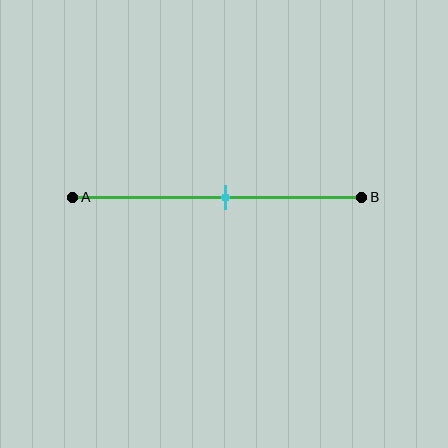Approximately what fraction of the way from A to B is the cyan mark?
The cyan mark is approximately 55% of the way from A to B.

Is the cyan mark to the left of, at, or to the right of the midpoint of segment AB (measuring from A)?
The cyan mark is to the right of the midpoint of segment AB.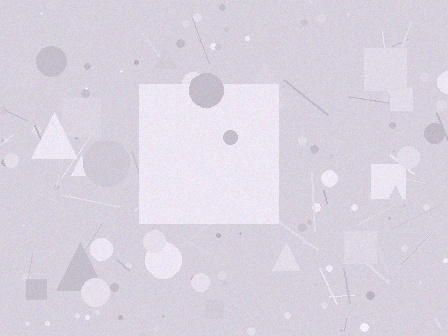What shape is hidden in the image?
A square is hidden in the image.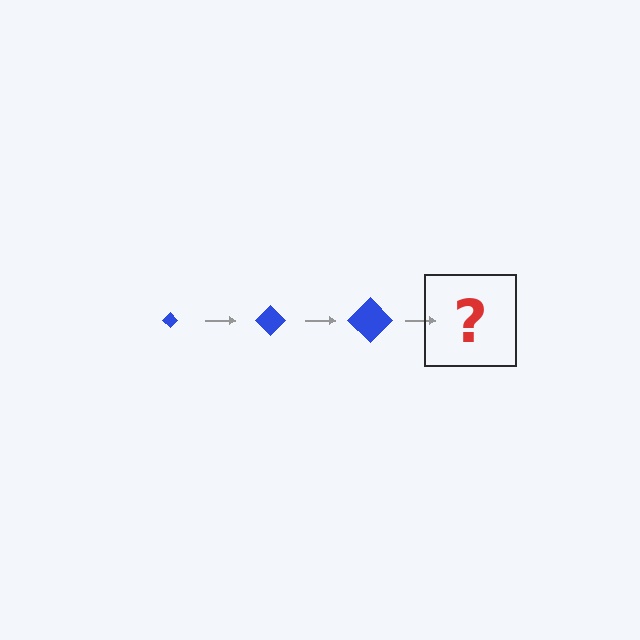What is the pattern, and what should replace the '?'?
The pattern is that the diamond gets progressively larger each step. The '?' should be a blue diamond, larger than the previous one.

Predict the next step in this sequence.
The next step is a blue diamond, larger than the previous one.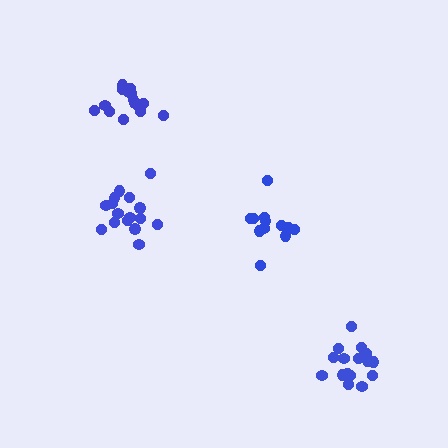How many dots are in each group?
Group 1: 16 dots, Group 2: 15 dots, Group 3: 16 dots, Group 4: 13 dots (60 total).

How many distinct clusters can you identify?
There are 4 distinct clusters.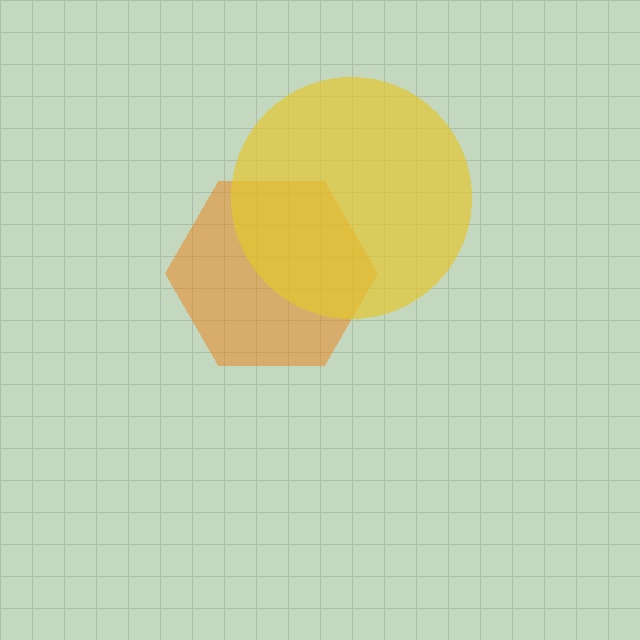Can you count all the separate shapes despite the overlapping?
Yes, there are 2 separate shapes.